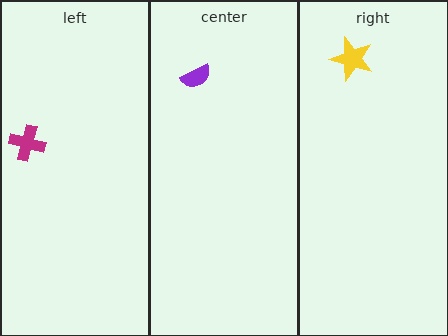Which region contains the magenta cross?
The left region.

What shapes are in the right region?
The yellow star.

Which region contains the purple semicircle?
The center region.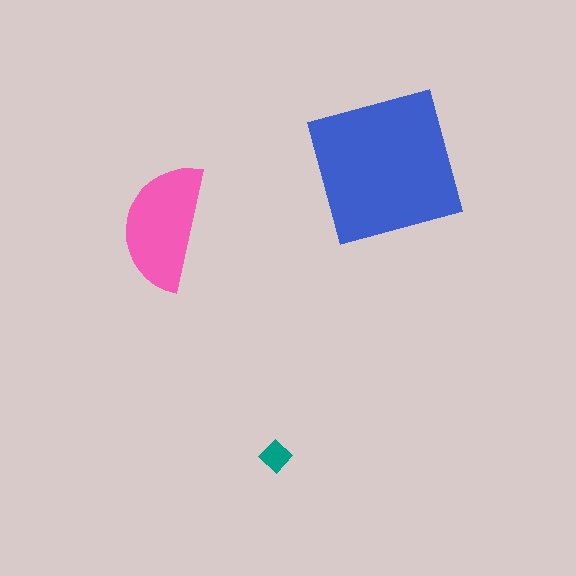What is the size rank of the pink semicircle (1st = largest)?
2nd.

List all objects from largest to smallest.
The blue square, the pink semicircle, the teal diamond.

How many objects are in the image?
There are 3 objects in the image.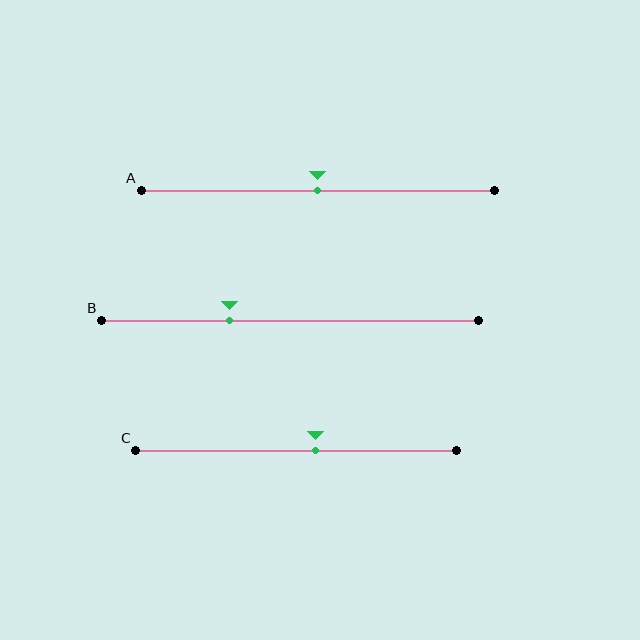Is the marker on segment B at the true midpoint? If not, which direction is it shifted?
No, the marker on segment B is shifted to the left by about 16% of the segment length.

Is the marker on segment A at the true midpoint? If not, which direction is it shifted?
Yes, the marker on segment A is at the true midpoint.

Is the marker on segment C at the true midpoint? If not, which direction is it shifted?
No, the marker on segment C is shifted to the right by about 6% of the segment length.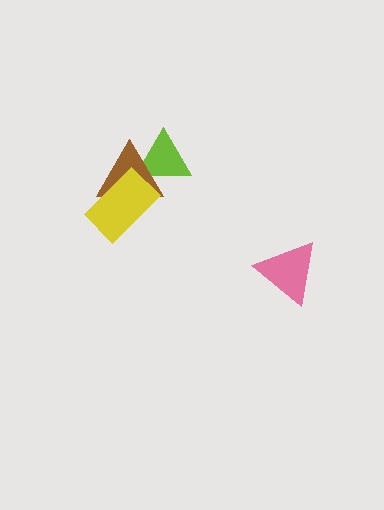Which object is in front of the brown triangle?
The yellow rectangle is in front of the brown triangle.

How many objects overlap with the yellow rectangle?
1 object overlaps with the yellow rectangle.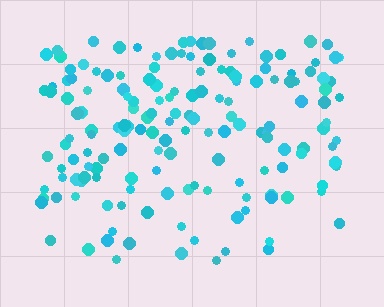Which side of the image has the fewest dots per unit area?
The bottom.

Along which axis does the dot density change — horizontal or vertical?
Vertical.